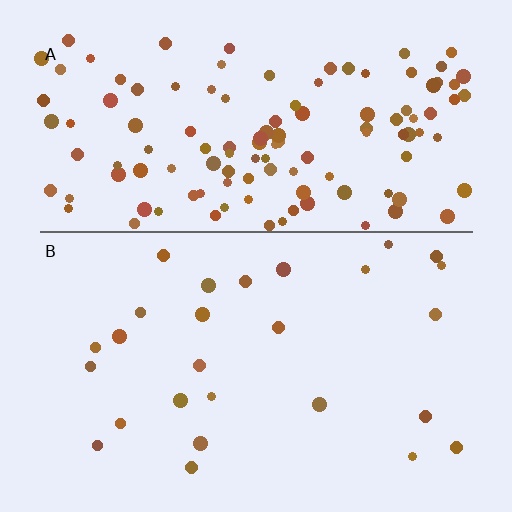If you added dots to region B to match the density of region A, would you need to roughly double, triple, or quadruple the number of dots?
Approximately quadruple.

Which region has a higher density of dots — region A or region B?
A (the top).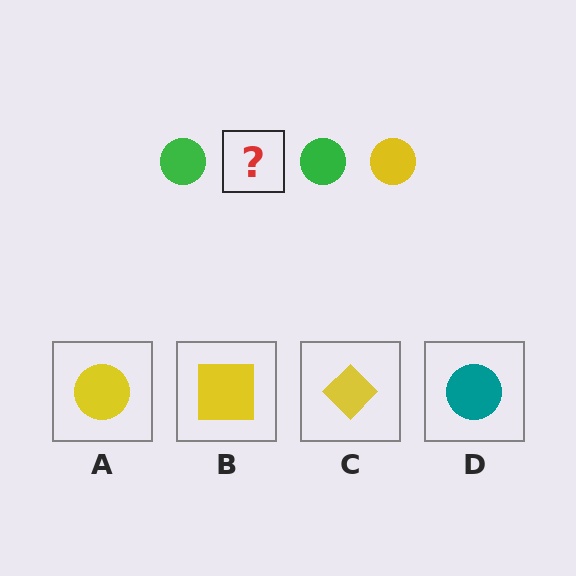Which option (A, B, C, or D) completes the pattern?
A.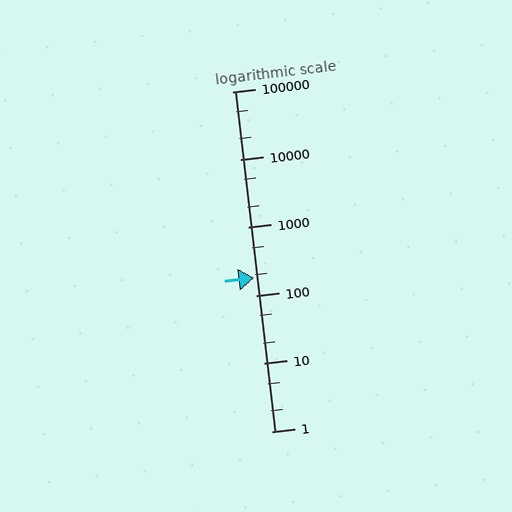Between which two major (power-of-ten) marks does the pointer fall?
The pointer is between 100 and 1000.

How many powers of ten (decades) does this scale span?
The scale spans 5 decades, from 1 to 100000.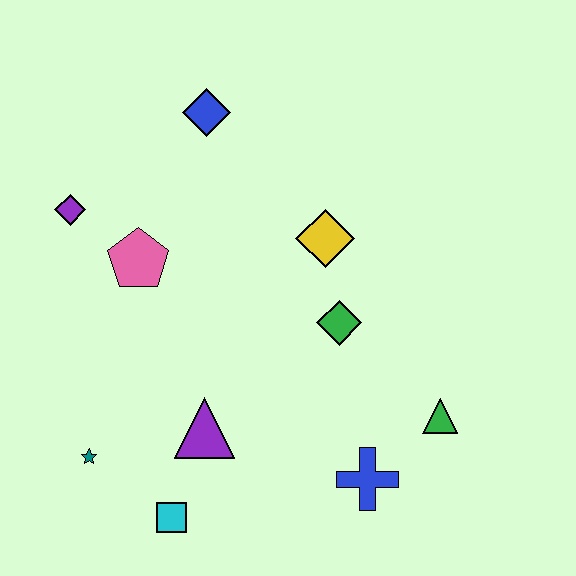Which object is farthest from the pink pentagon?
The green triangle is farthest from the pink pentagon.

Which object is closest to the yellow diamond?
The green diamond is closest to the yellow diamond.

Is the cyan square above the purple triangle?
No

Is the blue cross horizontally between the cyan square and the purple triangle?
No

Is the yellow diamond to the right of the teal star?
Yes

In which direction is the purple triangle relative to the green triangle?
The purple triangle is to the left of the green triangle.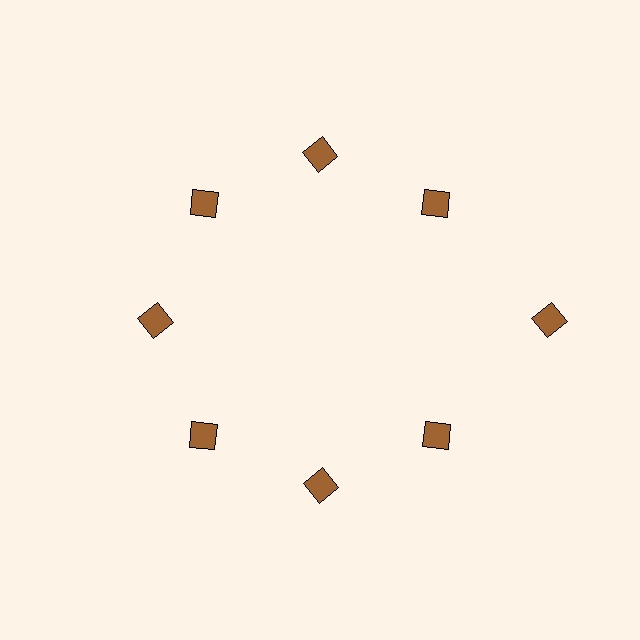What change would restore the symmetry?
The symmetry would be restored by moving it inward, back onto the ring so that all 8 squares sit at equal angles and equal distance from the center.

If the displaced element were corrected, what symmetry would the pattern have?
It would have 8-fold rotational symmetry — the pattern would map onto itself every 45 degrees.